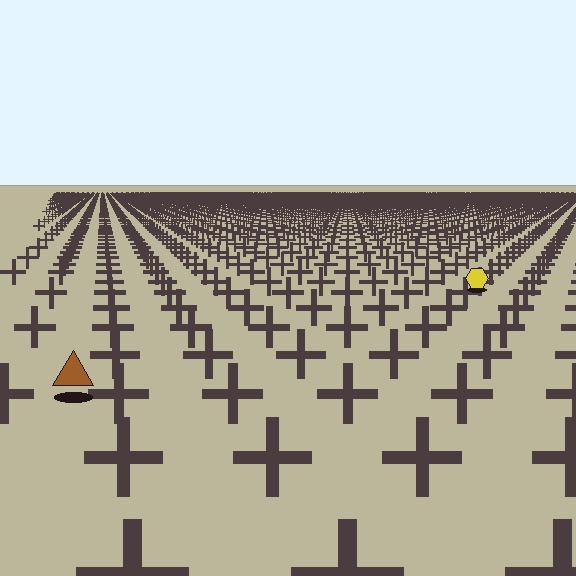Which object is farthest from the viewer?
The yellow hexagon is farthest from the viewer. It appears smaller and the ground texture around it is denser.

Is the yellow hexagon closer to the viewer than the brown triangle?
No. The brown triangle is closer — you can tell from the texture gradient: the ground texture is coarser near it.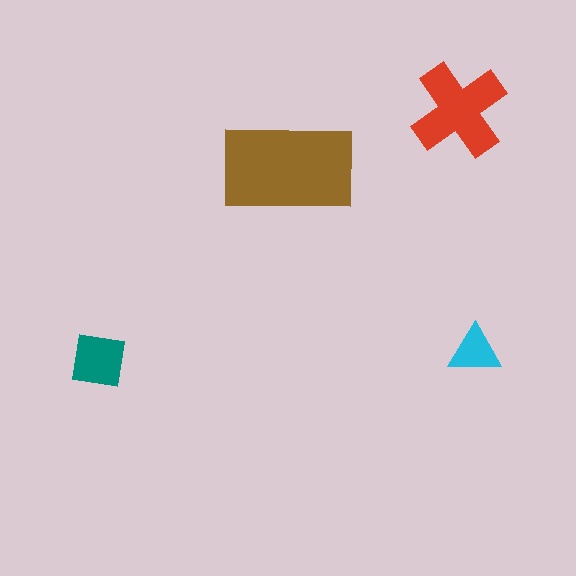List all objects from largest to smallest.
The brown rectangle, the red cross, the teal square, the cyan triangle.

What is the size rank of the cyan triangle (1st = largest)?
4th.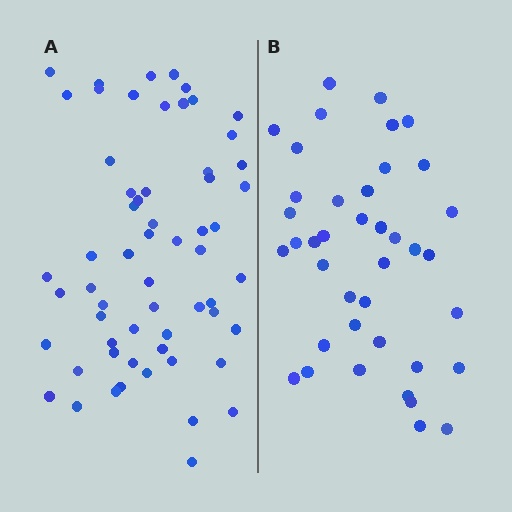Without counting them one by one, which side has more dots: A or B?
Region A (the left region) has more dots.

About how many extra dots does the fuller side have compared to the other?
Region A has approximately 20 more dots than region B.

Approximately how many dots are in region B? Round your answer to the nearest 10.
About 40 dots.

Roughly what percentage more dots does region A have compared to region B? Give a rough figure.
About 50% more.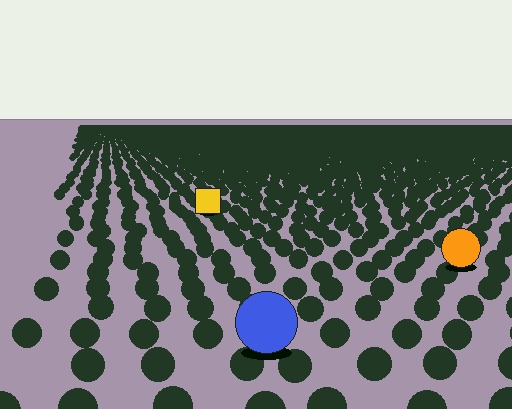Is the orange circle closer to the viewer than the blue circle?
No. The blue circle is closer — you can tell from the texture gradient: the ground texture is coarser near it.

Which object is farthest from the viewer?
The yellow square is farthest from the viewer. It appears smaller and the ground texture around it is denser.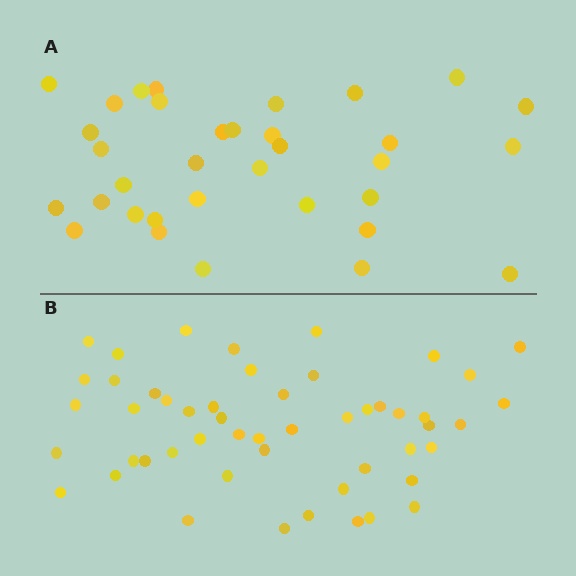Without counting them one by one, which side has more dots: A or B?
Region B (the bottom region) has more dots.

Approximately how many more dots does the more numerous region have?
Region B has approximately 15 more dots than region A.